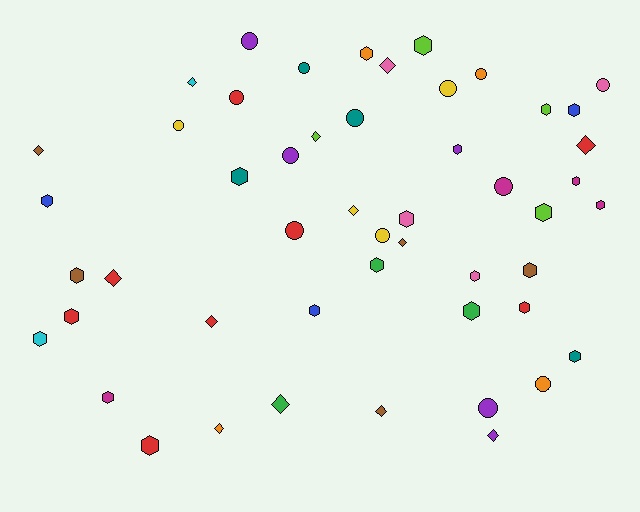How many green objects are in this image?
There are 3 green objects.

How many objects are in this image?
There are 50 objects.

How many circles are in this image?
There are 14 circles.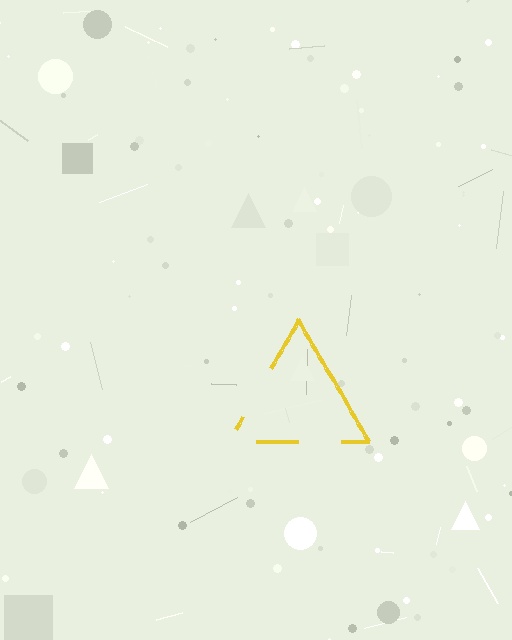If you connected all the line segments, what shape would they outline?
They would outline a triangle.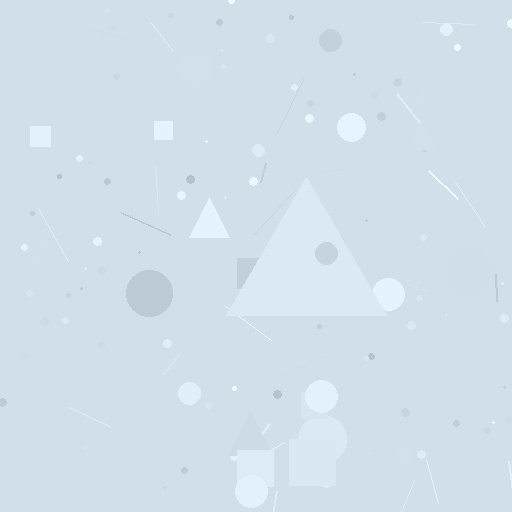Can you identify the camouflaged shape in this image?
The camouflaged shape is a triangle.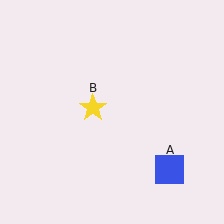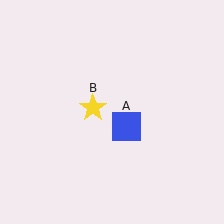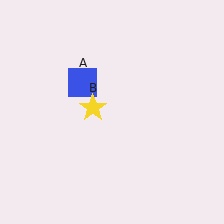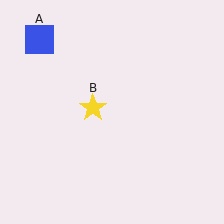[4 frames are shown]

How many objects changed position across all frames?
1 object changed position: blue square (object A).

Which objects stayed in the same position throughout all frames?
Yellow star (object B) remained stationary.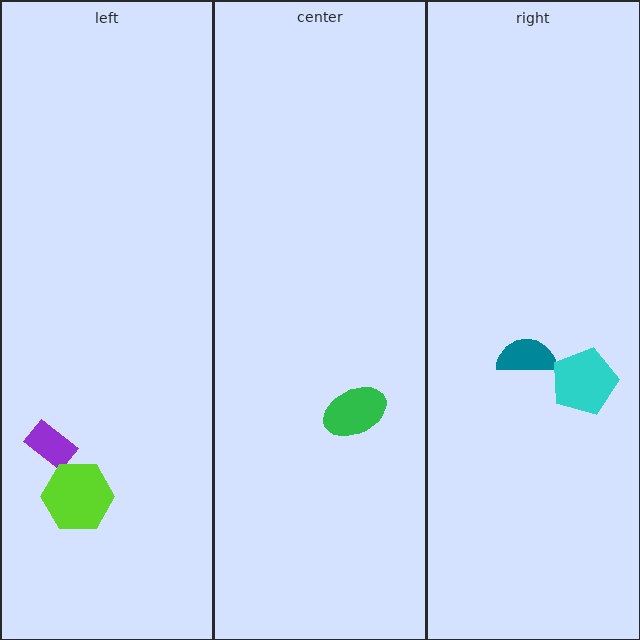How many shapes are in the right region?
2.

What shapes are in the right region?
The teal semicircle, the cyan pentagon.